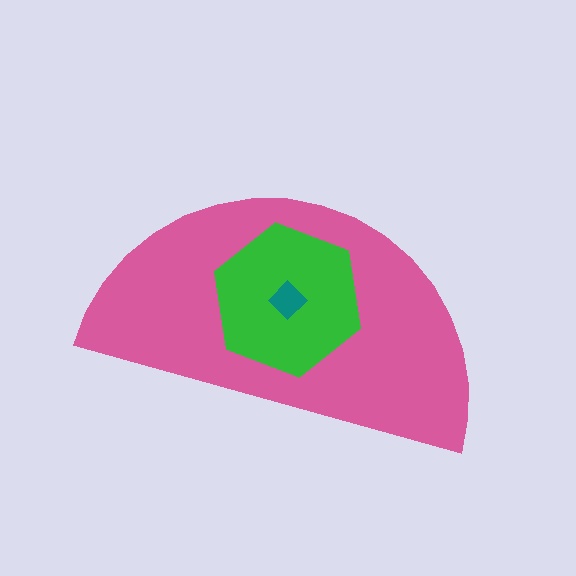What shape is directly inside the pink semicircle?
The green hexagon.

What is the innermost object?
The teal diamond.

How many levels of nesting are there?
3.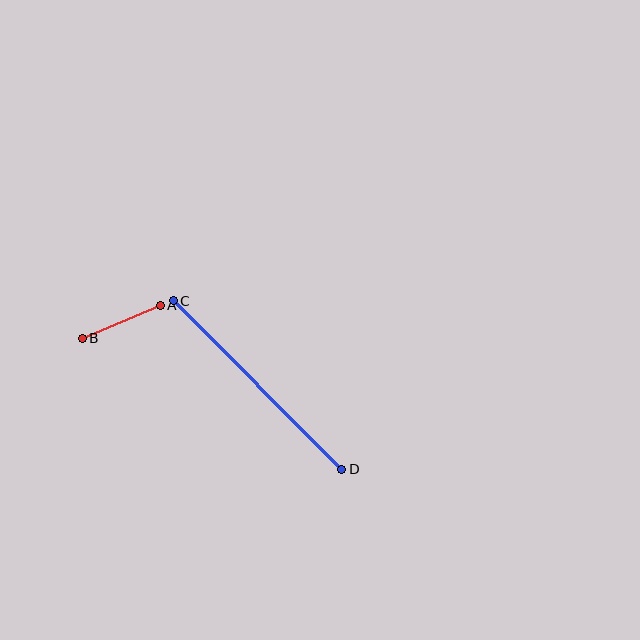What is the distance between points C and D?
The distance is approximately 238 pixels.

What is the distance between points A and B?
The distance is approximately 84 pixels.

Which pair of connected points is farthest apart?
Points C and D are farthest apart.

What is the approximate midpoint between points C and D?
The midpoint is at approximately (258, 385) pixels.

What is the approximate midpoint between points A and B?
The midpoint is at approximately (121, 322) pixels.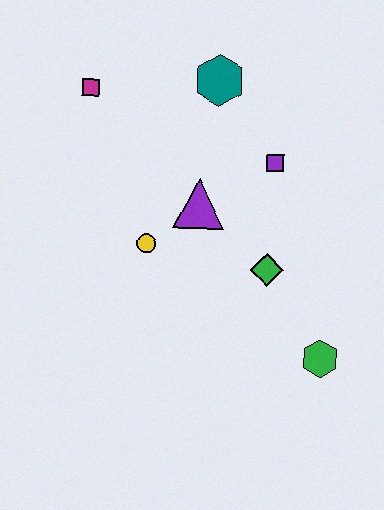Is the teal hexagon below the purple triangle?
No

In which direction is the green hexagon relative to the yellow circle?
The green hexagon is to the right of the yellow circle.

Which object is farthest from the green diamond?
The magenta square is farthest from the green diamond.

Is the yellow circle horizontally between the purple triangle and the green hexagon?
No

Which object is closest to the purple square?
The purple triangle is closest to the purple square.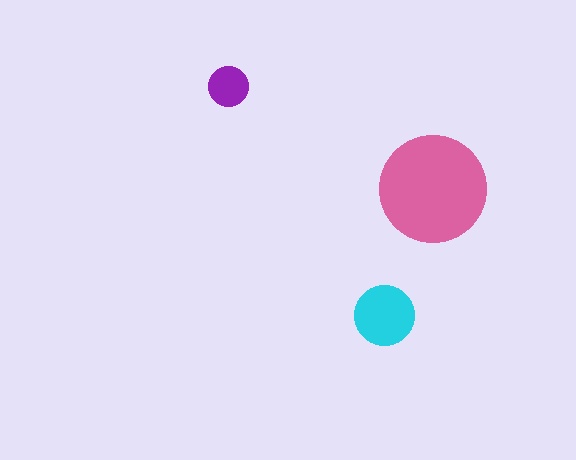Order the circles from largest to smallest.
the pink one, the cyan one, the purple one.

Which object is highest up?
The purple circle is topmost.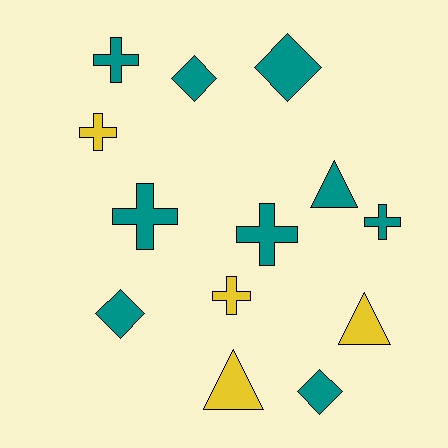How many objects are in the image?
There are 13 objects.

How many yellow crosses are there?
There are 2 yellow crosses.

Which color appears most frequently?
Teal, with 9 objects.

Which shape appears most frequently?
Cross, with 6 objects.